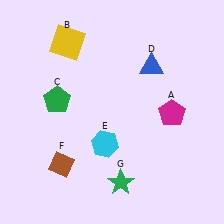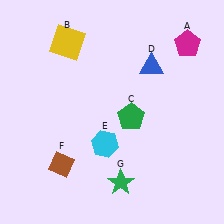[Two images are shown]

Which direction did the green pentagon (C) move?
The green pentagon (C) moved right.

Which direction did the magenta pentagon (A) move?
The magenta pentagon (A) moved up.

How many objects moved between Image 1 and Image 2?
2 objects moved between the two images.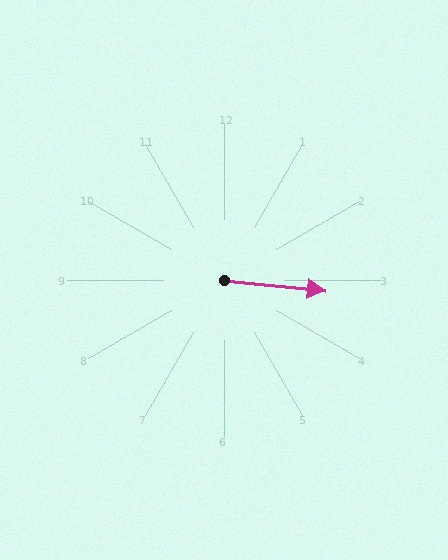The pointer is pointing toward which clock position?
Roughly 3 o'clock.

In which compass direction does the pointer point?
East.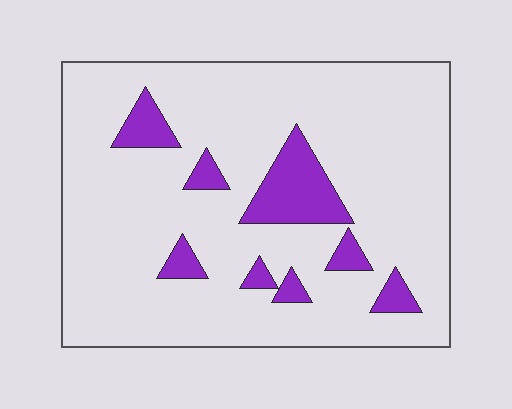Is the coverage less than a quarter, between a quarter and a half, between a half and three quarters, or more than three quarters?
Less than a quarter.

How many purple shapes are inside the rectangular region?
8.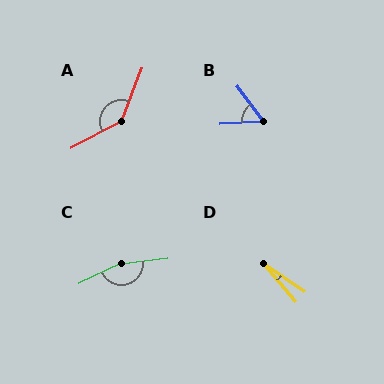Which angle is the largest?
C, at approximately 160 degrees.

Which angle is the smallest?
D, at approximately 15 degrees.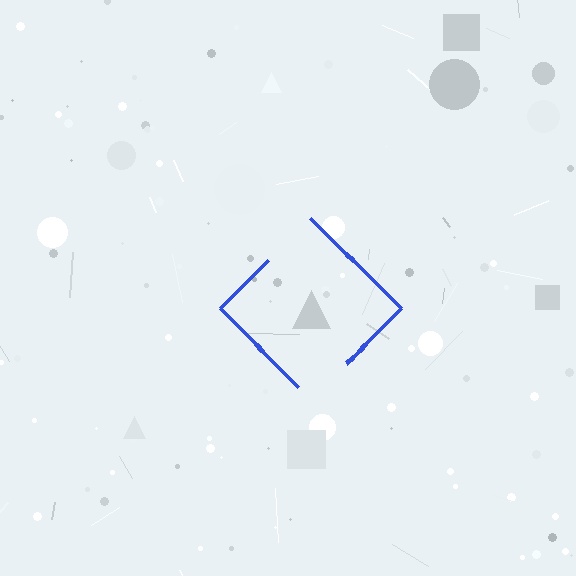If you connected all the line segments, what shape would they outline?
They would outline a diamond.